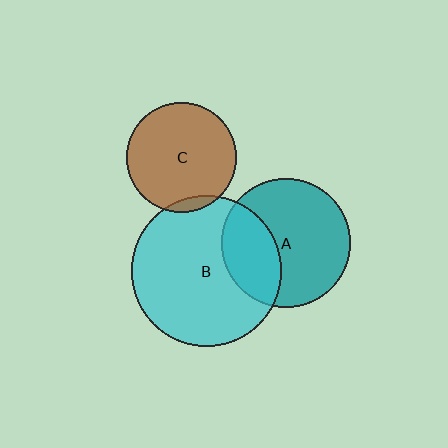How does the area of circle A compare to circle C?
Approximately 1.4 times.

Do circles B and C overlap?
Yes.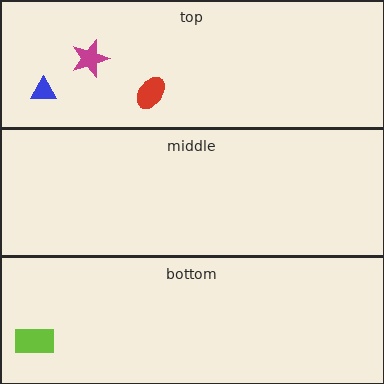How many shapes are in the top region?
3.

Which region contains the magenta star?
The top region.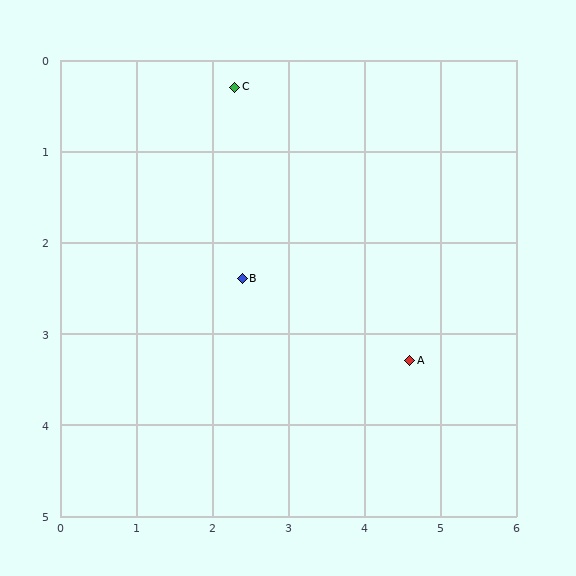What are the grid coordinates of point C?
Point C is at approximately (2.3, 0.3).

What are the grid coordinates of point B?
Point B is at approximately (2.4, 2.4).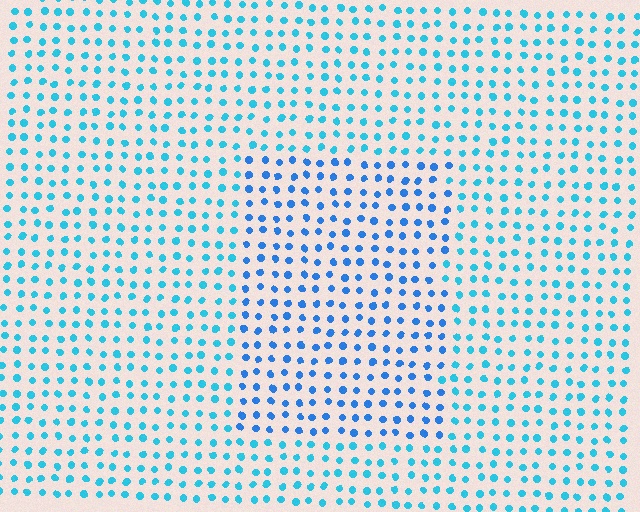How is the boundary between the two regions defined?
The boundary is defined purely by a slight shift in hue (about 24 degrees). Spacing, size, and orientation are identical on both sides.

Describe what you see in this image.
The image is filled with small cyan elements in a uniform arrangement. A rectangle-shaped region is visible where the elements are tinted to a slightly different hue, forming a subtle color boundary.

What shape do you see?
I see a rectangle.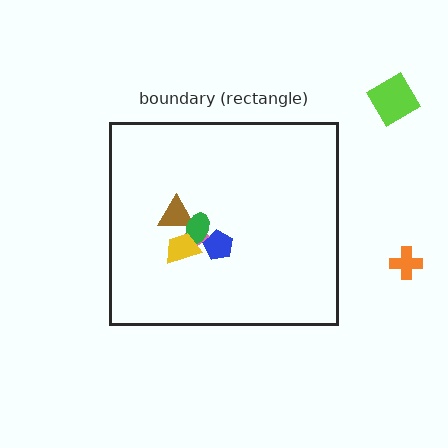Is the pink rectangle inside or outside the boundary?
Inside.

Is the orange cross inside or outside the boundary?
Outside.